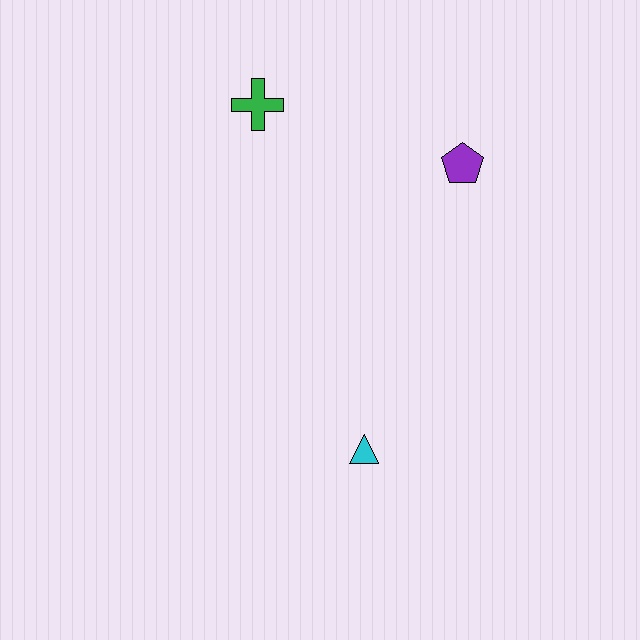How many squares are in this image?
There are no squares.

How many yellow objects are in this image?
There are no yellow objects.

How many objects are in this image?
There are 3 objects.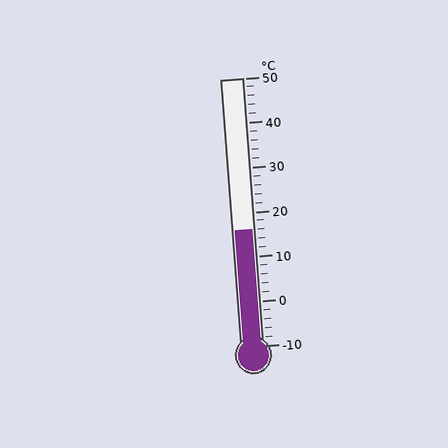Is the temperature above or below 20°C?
The temperature is below 20°C.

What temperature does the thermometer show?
The thermometer shows approximately 16°C.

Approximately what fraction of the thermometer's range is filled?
The thermometer is filled to approximately 45% of its range.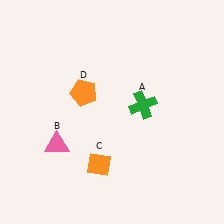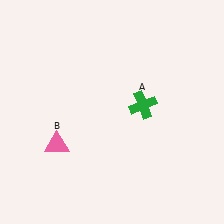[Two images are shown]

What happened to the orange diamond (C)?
The orange diamond (C) was removed in Image 2. It was in the bottom-left area of Image 1.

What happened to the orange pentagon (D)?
The orange pentagon (D) was removed in Image 2. It was in the top-left area of Image 1.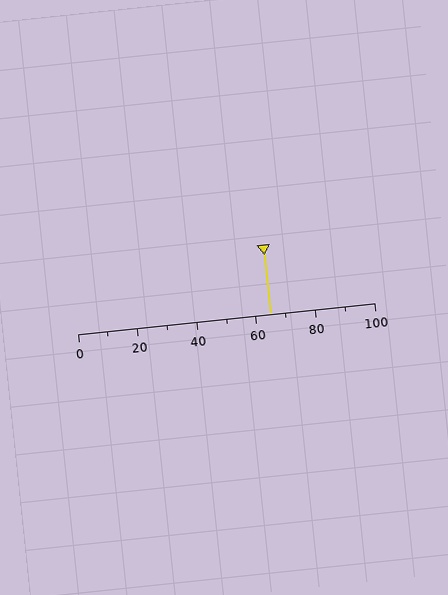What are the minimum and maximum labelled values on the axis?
The axis runs from 0 to 100.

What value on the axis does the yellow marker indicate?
The marker indicates approximately 65.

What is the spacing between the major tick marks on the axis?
The major ticks are spaced 20 apart.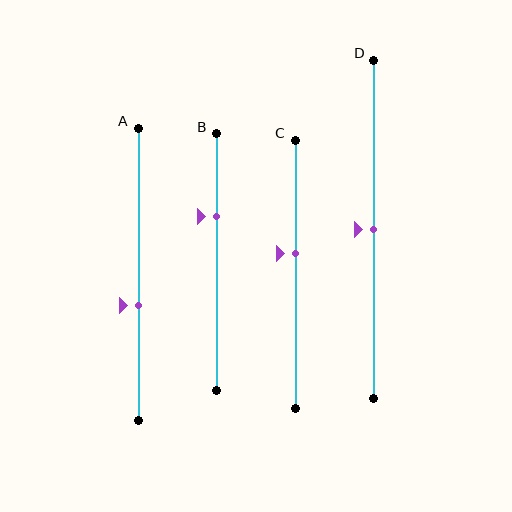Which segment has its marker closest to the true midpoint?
Segment D has its marker closest to the true midpoint.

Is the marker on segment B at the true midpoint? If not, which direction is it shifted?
No, the marker on segment B is shifted upward by about 18% of the segment length.